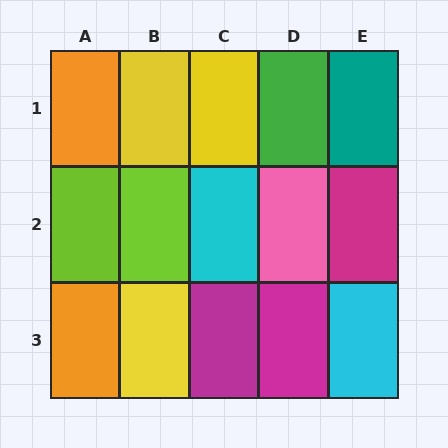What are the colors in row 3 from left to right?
Orange, yellow, magenta, magenta, cyan.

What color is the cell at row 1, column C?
Yellow.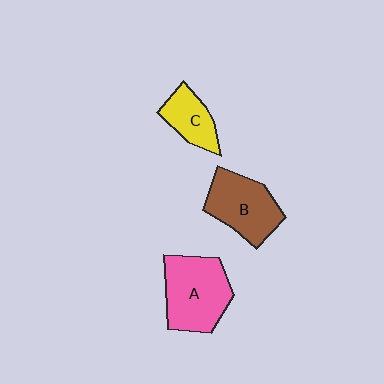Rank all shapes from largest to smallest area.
From largest to smallest: A (pink), B (brown), C (yellow).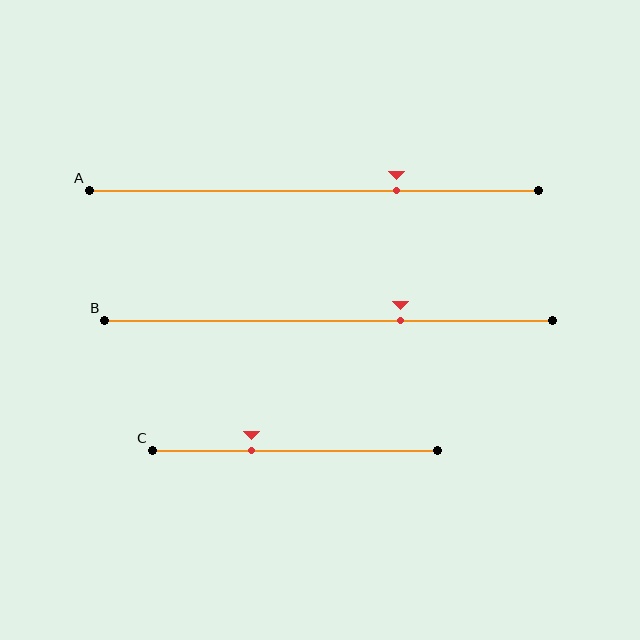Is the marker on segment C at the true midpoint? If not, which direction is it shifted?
No, the marker on segment C is shifted to the left by about 15% of the segment length.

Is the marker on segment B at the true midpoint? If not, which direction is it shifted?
No, the marker on segment B is shifted to the right by about 16% of the segment length.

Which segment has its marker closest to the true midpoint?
Segment C has its marker closest to the true midpoint.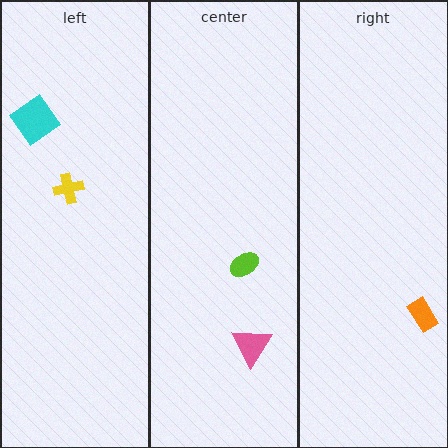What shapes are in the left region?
The yellow cross, the cyan diamond.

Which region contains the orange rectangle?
The right region.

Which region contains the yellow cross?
The left region.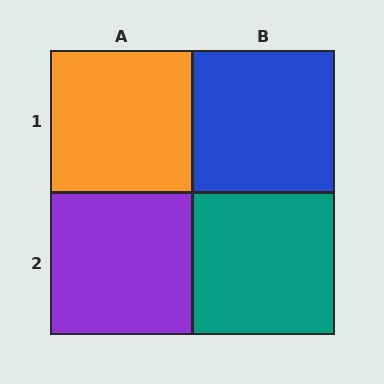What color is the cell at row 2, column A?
Purple.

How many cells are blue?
1 cell is blue.